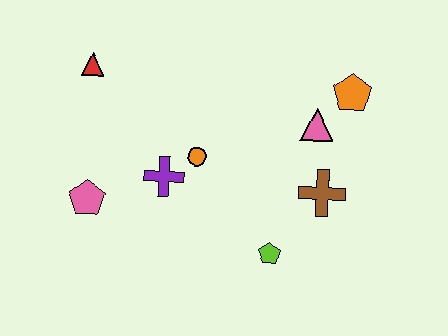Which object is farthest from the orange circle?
The orange pentagon is farthest from the orange circle.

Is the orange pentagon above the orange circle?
Yes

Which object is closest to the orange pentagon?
The pink triangle is closest to the orange pentagon.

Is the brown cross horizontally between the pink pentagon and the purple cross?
No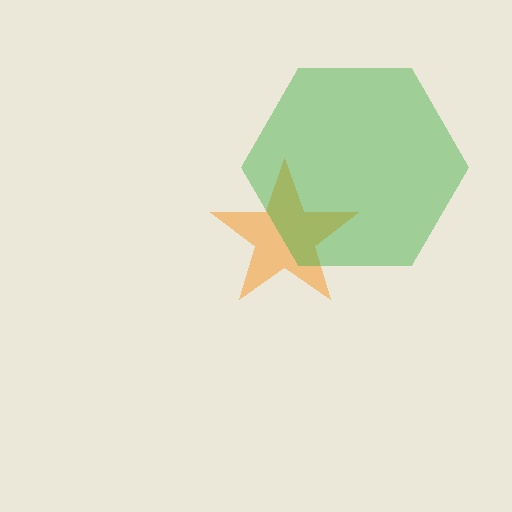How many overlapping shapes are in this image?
There are 2 overlapping shapes in the image.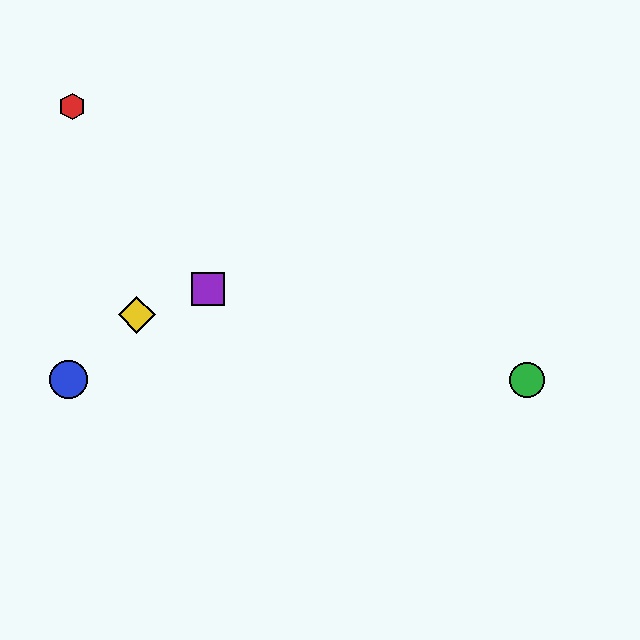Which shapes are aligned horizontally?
The blue circle, the green circle are aligned horizontally.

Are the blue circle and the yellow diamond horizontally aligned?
No, the blue circle is at y≈380 and the yellow diamond is at y≈315.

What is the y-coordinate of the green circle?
The green circle is at y≈380.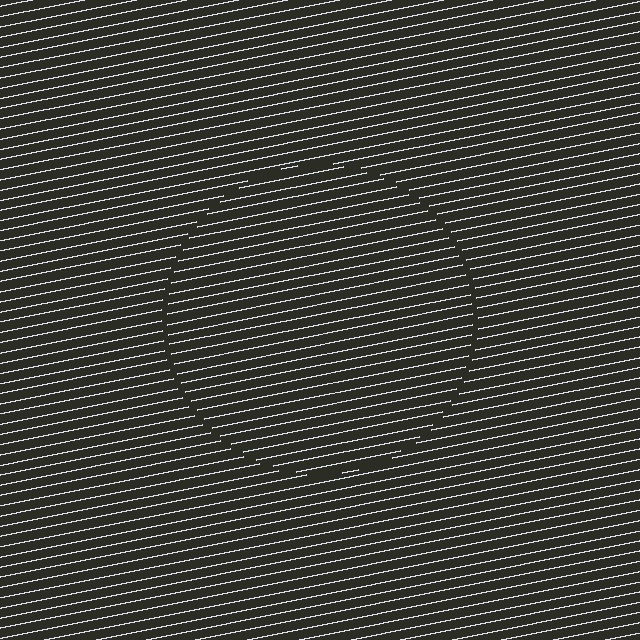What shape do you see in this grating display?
An illusory circle. The interior of the shape contains the same grating, shifted by half a period — the contour is defined by the phase discontinuity where line-ends from the inner and outer gratings abut.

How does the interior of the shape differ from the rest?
The interior of the shape contains the same grating, shifted by half a period — the contour is defined by the phase discontinuity where line-ends from the inner and outer gratings abut.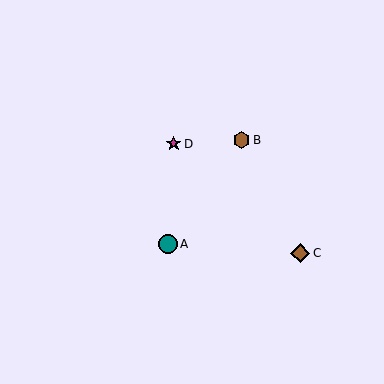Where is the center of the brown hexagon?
The center of the brown hexagon is at (242, 140).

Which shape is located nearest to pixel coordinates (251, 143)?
The brown hexagon (labeled B) at (242, 140) is nearest to that location.